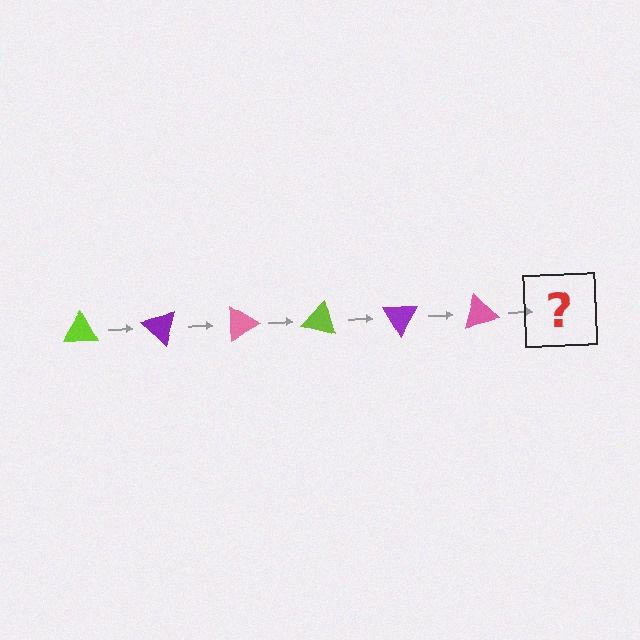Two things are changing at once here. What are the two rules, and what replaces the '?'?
The two rules are that it rotates 45 degrees each step and the color cycles through lime, purple, and pink. The '?' should be a lime triangle, rotated 270 degrees from the start.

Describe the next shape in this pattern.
It should be a lime triangle, rotated 270 degrees from the start.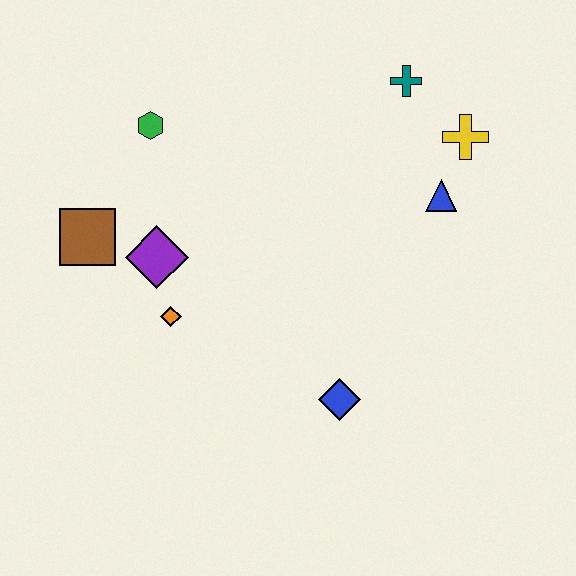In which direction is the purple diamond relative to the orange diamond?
The purple diamond is above the orange diamond.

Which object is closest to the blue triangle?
The yellow cross is closest to the blue triangle.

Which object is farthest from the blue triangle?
The brown square is farthest from the blue triangle.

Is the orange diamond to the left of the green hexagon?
No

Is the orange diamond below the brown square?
Yes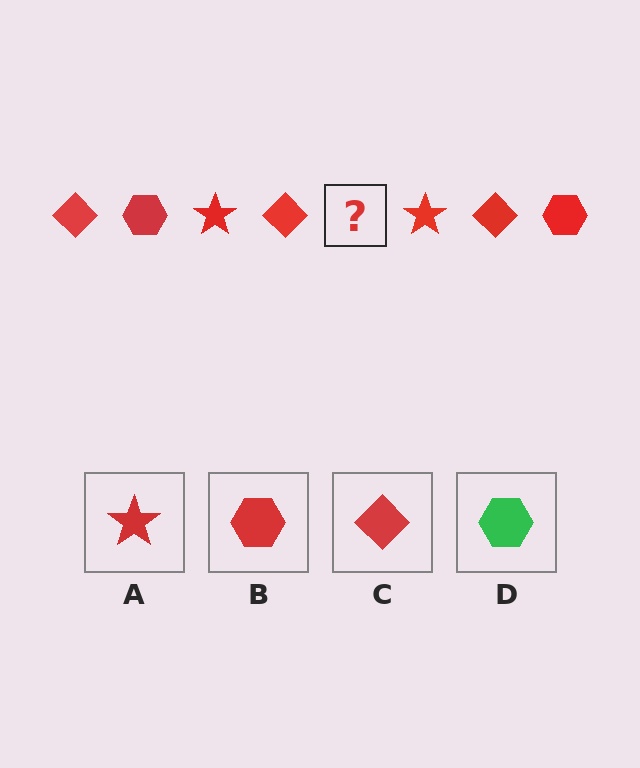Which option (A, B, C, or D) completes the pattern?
B.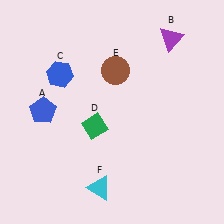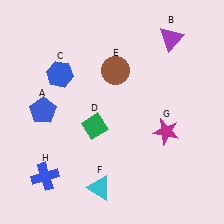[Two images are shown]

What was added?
A magenta star (G), a blue cross (H) were added in Image 2.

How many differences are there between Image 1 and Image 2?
There are 2 differences between the two images.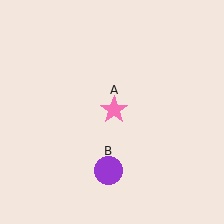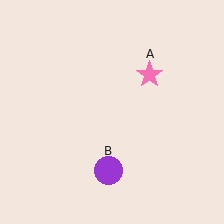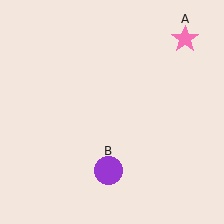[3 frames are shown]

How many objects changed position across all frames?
1 object changed position: pink star (object A).